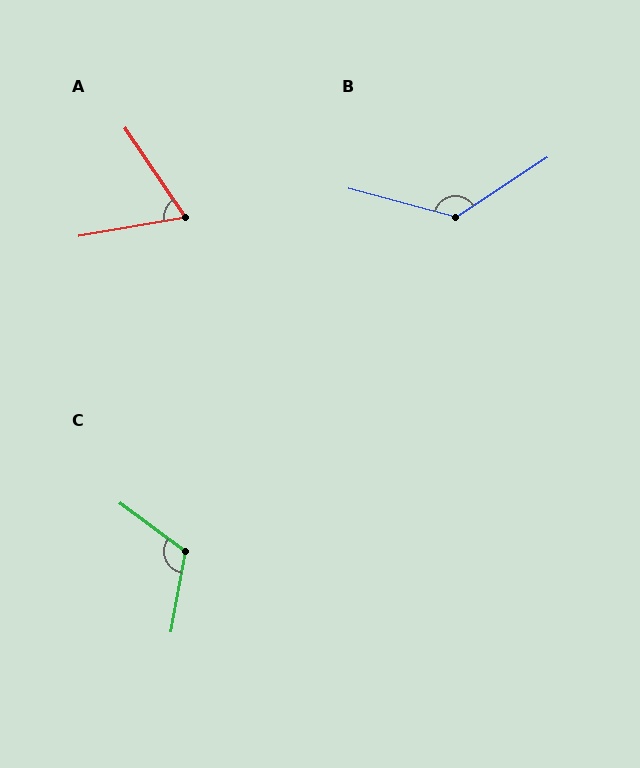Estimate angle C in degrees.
Approximately 116 degrees.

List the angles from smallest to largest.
A (66°), C (116°), B (131°).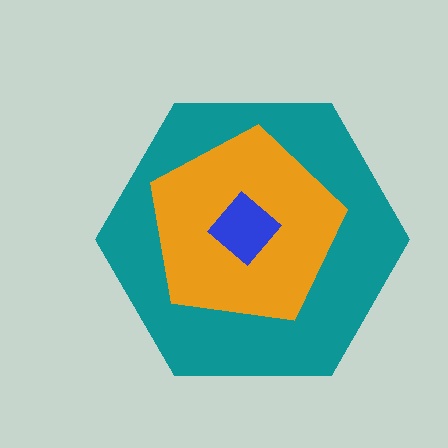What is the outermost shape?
The teal hexagon.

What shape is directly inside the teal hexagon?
The orange pentagon.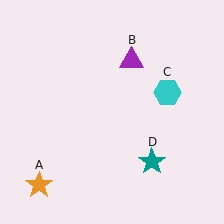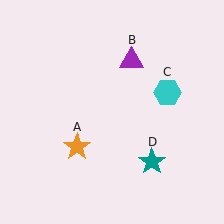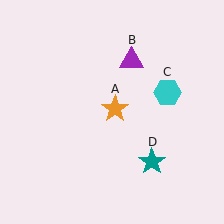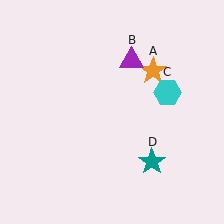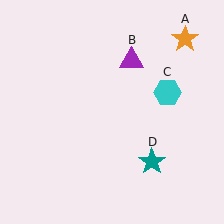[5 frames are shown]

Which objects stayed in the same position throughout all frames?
Purple triangle (object B) and cyan hexagon (object C) and teal star (object D) remained stationary.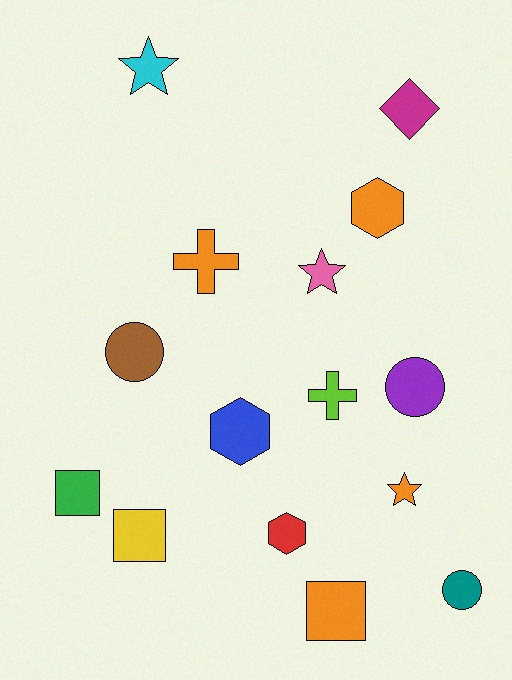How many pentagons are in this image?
There are no pentagons.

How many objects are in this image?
There are 15 objects.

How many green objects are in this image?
There is 1 green object.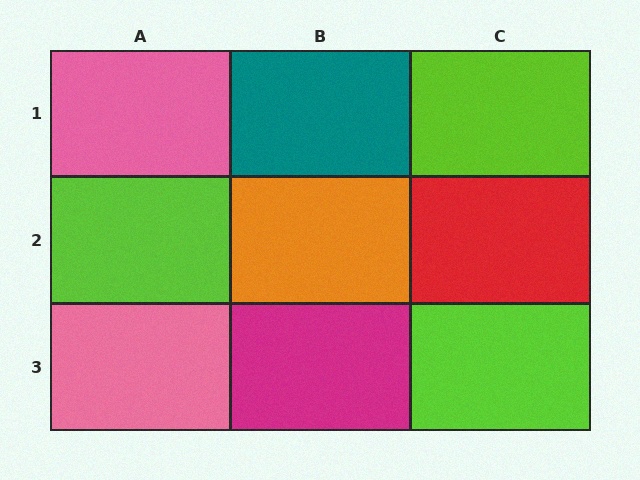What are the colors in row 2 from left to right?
Lime, orange, red.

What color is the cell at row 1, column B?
Teal.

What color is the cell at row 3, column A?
Pink.